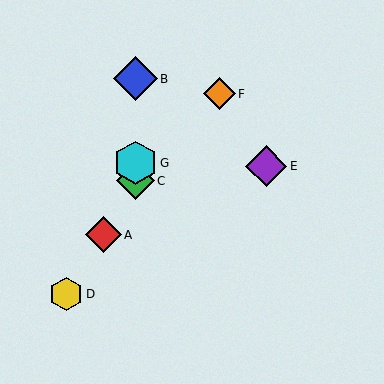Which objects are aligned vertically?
Objects B, C, G are aligned vertically.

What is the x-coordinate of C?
Object C is at x≈136.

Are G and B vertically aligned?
Yes, both are at x≈136.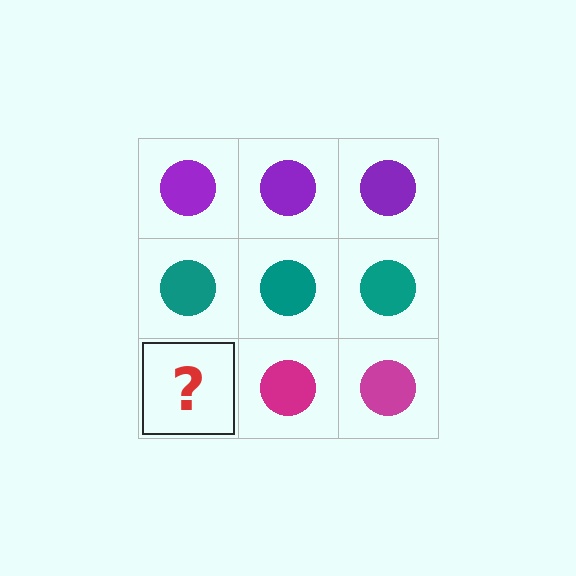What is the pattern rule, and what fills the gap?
The rule is that each row has a consistent color. The gap should be filled with a magenta circle.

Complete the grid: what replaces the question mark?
The question mark should be replaced with a magenta circle.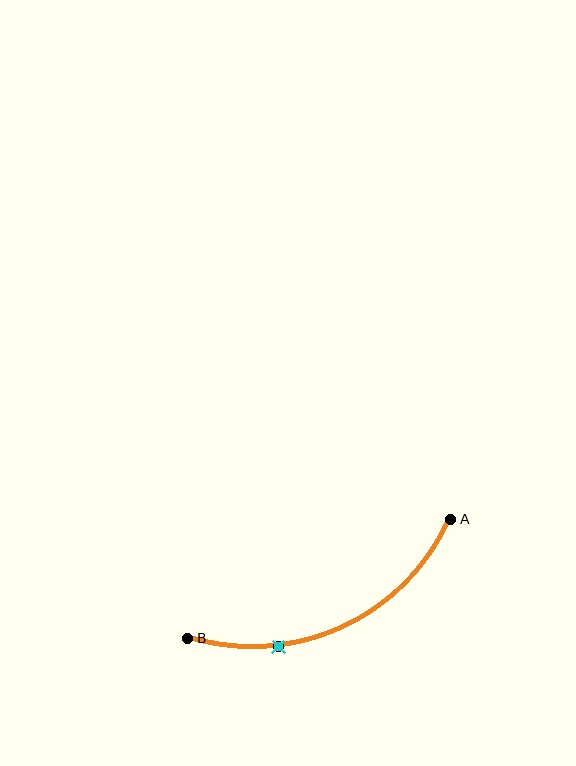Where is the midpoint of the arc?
The arc midpoint is the point on the curve farthest from the straight line joining A and B. It sits below that line.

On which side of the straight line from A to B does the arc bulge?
The arc bulges below the straight line connecting A and B.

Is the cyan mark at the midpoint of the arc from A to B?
No. The cyan mark lies on the arc but is closer to endpoint B. The arc midpoint would be at the point on the curve equidistant along the arc from both A and B.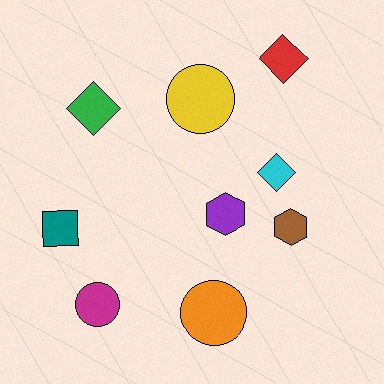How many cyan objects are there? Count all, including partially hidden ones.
There is 1 cyan object.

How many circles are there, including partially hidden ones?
There are 3 circles.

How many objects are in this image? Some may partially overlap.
There are 9 objects.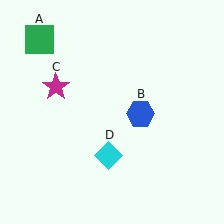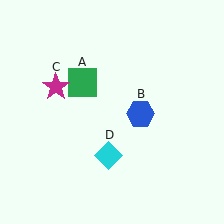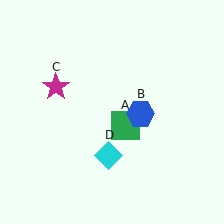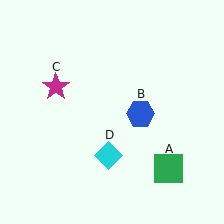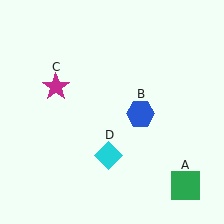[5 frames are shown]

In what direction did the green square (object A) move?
The green square (object A) moved down and to the right.